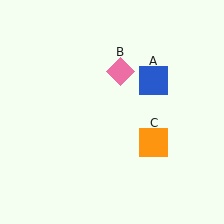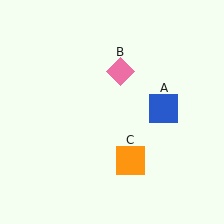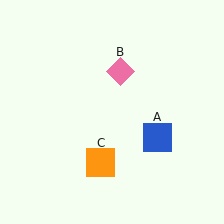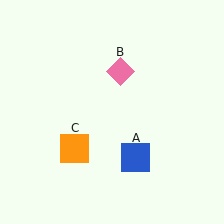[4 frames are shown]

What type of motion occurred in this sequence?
The blue square (object A), orange square (object C) rotated clockwise around the center of the scene.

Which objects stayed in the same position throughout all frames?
Pink diamond (object B) remained stationary.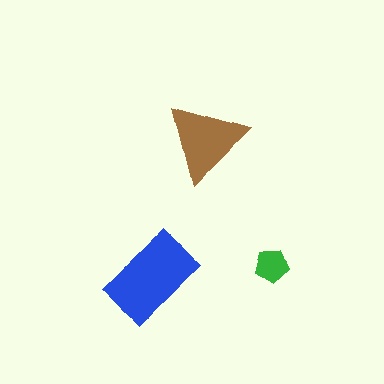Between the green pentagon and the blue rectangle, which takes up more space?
The blue rectangle.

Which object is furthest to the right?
The green pentagon is rightmost.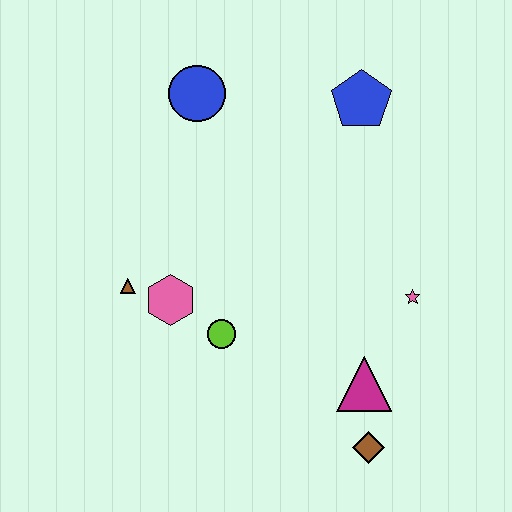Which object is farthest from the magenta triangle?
The blue circle is farthest from the magenta triangle.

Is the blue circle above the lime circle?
Yes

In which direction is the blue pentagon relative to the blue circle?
The blue pentagon is to the right of the blue circle.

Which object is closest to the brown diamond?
The magenta triangle is closest to the brown diamond.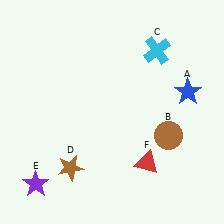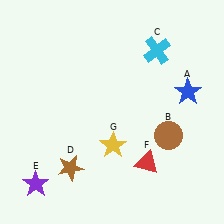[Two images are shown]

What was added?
A yellow star (G) was added in Image 2.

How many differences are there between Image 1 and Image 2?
There is 1 difference between the two images.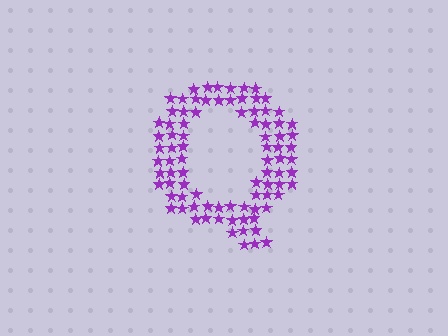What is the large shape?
The large shape is the letter Q.